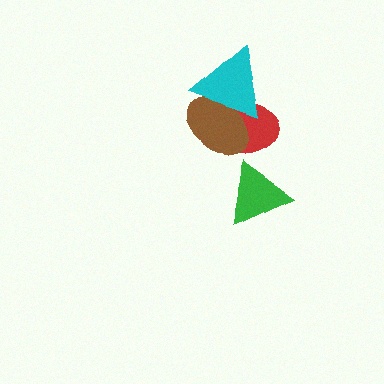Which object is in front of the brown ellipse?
The cyan triangle is in front of the brown ellipse.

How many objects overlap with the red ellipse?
2 objects overlap with the red ellipse.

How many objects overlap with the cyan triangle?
2 objects overlap with the cyan triangle.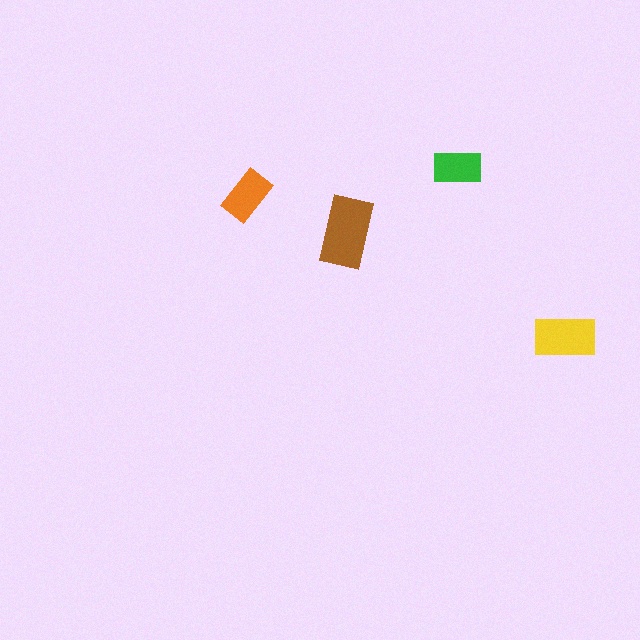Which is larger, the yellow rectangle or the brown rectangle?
The brown one.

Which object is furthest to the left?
The orange rectangle is leftmost.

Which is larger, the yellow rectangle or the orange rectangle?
The yellow one.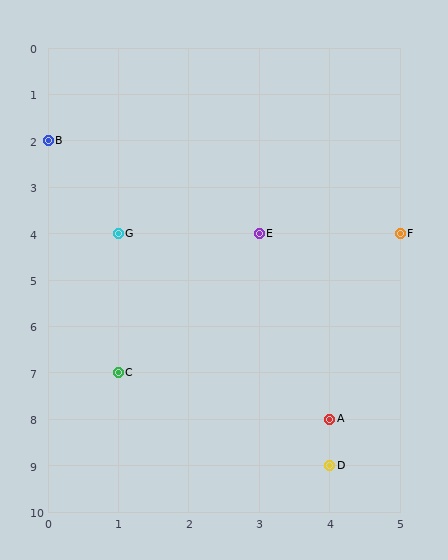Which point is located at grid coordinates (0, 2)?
Point B is at (0, 2).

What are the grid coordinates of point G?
Point G is at grid coordinates (1, 4).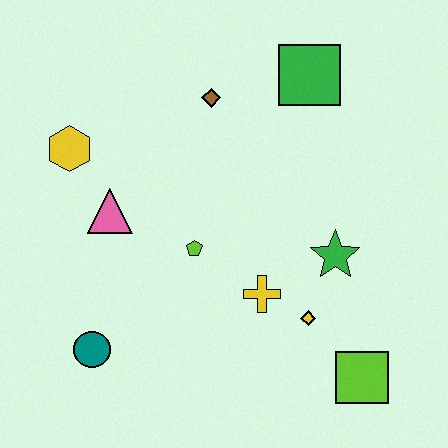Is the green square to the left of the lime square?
Yes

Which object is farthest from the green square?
The teal circle is farthest from the green square.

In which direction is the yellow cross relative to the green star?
The yellow cross is to the left of the green star.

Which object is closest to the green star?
The yellow diamond is closest to the green star.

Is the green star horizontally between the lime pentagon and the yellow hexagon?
No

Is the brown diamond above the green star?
Yes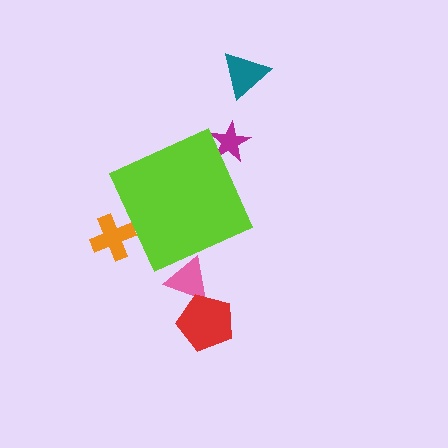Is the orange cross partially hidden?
Yes, the orange cross is partially hidden behind the lime diamond.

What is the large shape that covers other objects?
A lime diamond.